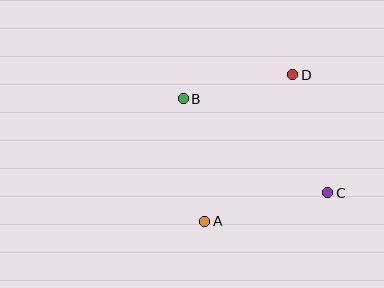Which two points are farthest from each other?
Points B and C are farthest from each other.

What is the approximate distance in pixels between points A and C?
The distance between A and C is approximately 127 pixels.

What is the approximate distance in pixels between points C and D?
The distance between C and D is approximately 123 pixels.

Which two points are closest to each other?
Points B and D are closest to each other.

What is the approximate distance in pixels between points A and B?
The distance between A and B is approximately 124 pixels.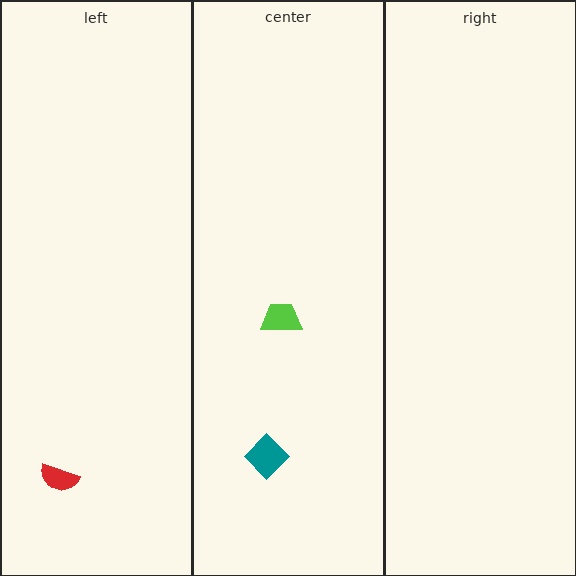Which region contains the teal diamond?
The center region.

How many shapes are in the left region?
1.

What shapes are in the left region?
The red semicircle.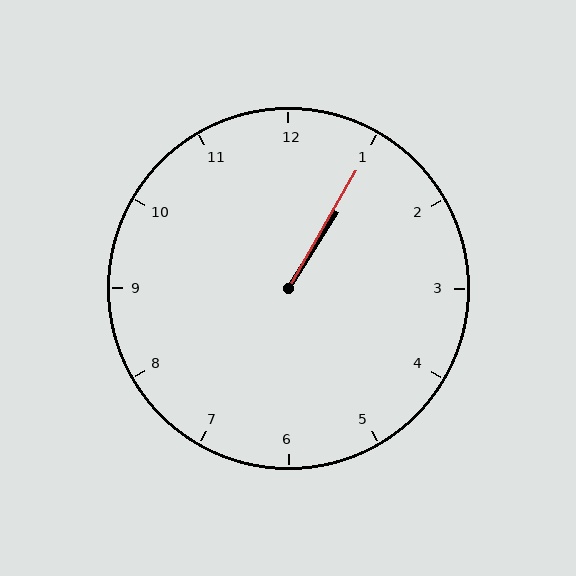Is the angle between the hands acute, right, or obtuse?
It is acute.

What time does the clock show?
1:05.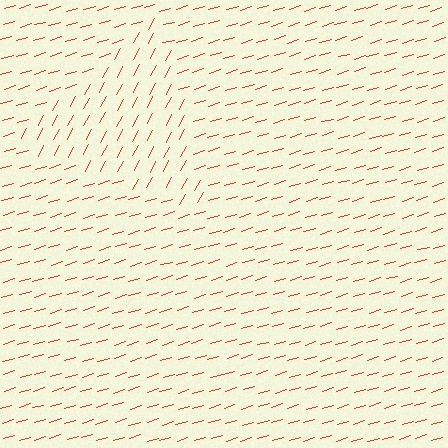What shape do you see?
I see a triangle.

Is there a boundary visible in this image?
Yes, there is a texture boundary formed by a change in line orientation.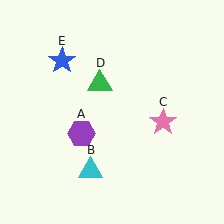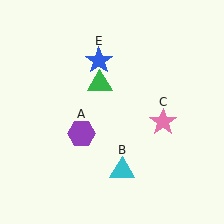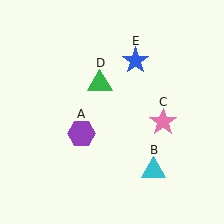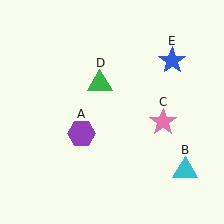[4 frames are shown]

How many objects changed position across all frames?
2 objects changed position: cyan triangle (object B), blue star (object E).